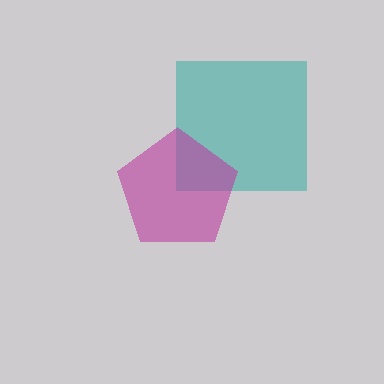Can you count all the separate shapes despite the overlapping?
Yes, there are 2 separate shapes.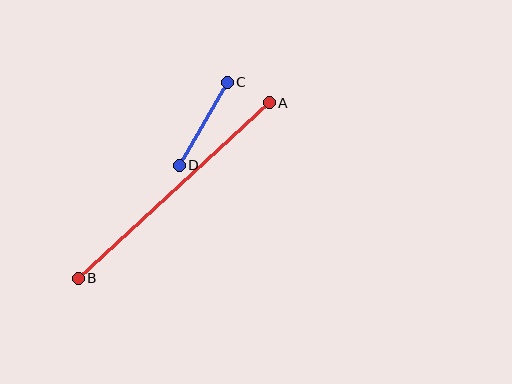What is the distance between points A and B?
The distance is approximately 259 pixels.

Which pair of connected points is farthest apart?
Points A and B are farthest apart.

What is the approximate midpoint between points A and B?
The midpoint is at approximately (174, 191) pixels.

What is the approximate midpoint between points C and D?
The midpoint is at approximately (203, 124) pixels.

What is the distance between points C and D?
The distance is approximately 96 pixels.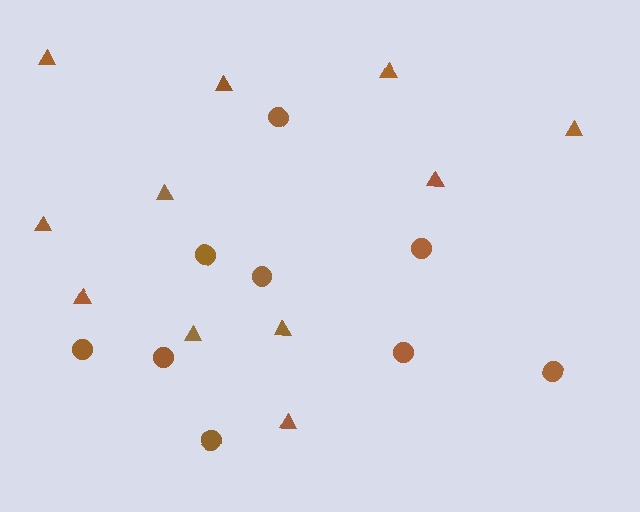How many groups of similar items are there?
There are 2 groups: one group of triangles (11) and one group of circles (9).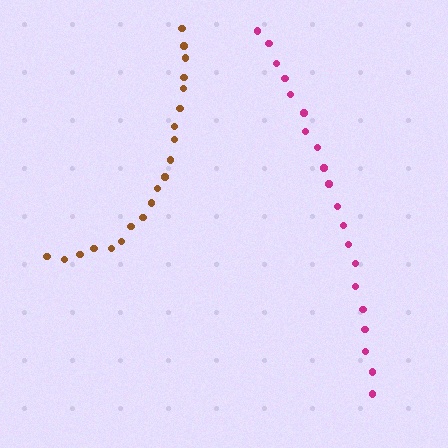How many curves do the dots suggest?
There are 2 distinct paths.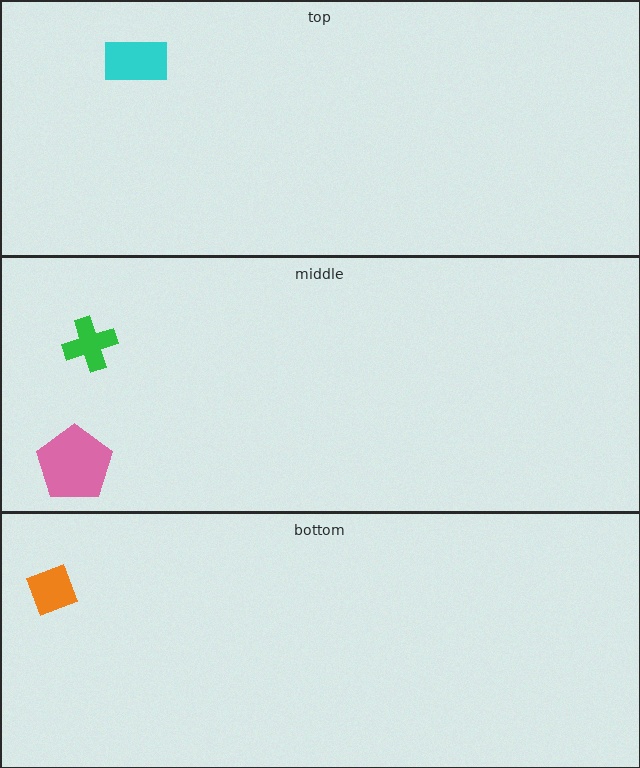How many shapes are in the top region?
1.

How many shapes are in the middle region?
2.